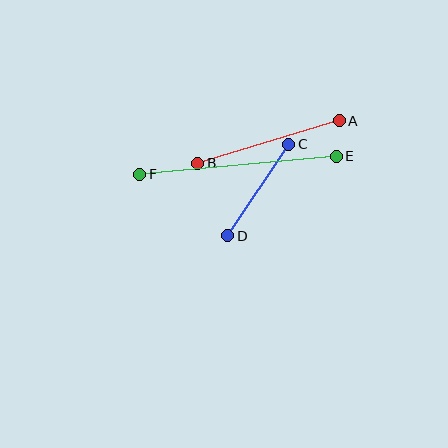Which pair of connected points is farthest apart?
Points E and F are farthest apart.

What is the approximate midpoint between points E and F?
The midpoint is at approximately (238, 165) pixels.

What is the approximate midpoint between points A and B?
The midpoint is at approximately (269, 142) pixels.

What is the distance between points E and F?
The distance is approximately 198 pixels.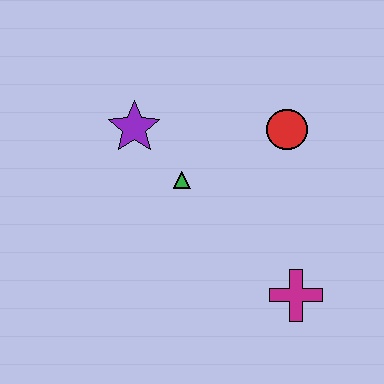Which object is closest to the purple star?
The green triangle is closest to the purple star.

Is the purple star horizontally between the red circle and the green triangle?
No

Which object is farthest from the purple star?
The magenta cross is farthest from the purple star.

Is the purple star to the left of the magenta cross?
Yes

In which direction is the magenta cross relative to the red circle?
The magenta cross is below the red circle.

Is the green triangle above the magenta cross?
Yes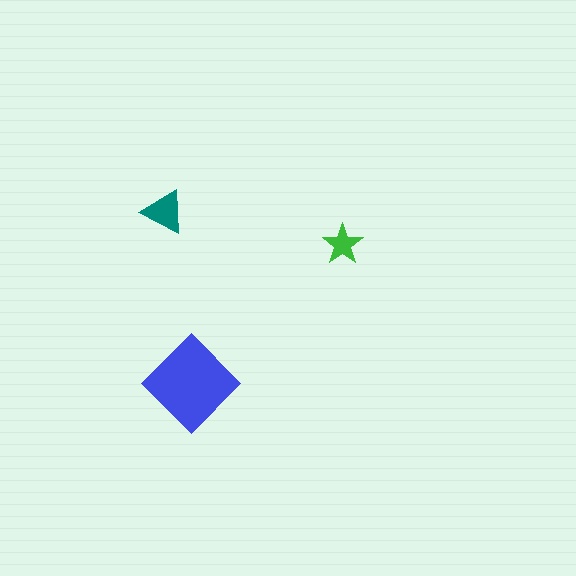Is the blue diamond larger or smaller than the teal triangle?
Larger.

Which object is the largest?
The blue diamond.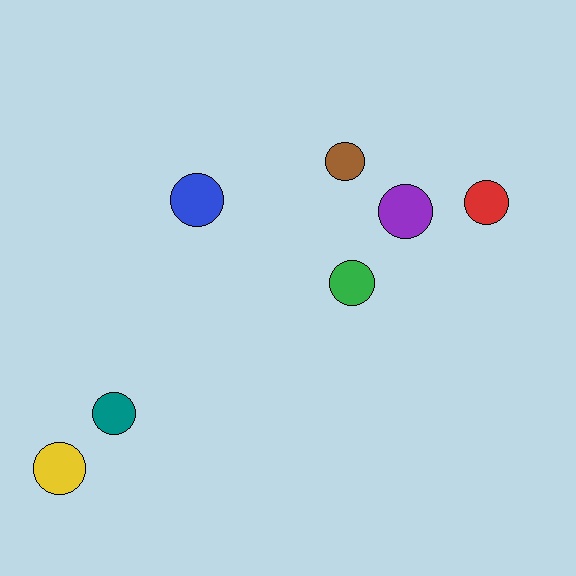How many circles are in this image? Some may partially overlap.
There are 7 circles.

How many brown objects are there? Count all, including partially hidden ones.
There is 1 brown object.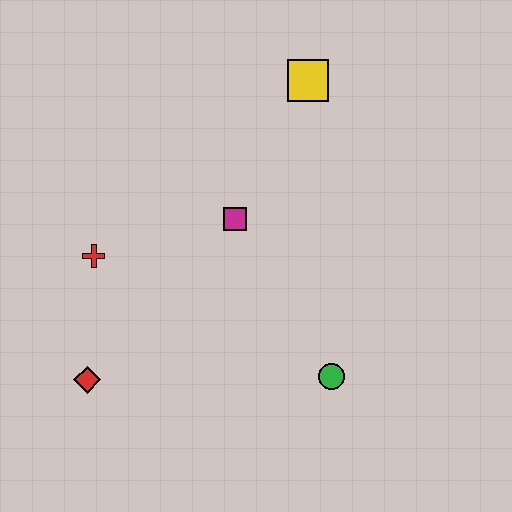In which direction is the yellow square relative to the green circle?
The yellow square is above the green circle.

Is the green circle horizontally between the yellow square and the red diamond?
No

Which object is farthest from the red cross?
The yellow square is farthest from the red cross.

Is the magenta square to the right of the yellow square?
No